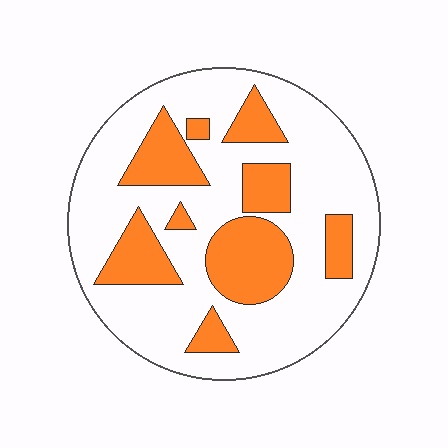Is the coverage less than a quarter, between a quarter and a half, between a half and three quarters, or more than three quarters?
Between a quarter and a half.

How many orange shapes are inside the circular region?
9.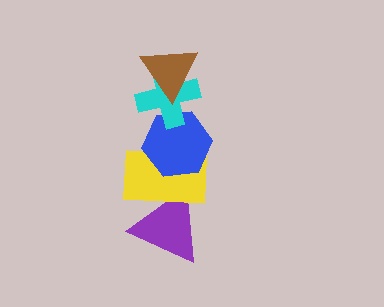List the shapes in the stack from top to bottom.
From top to bottom: the brown triangle, the cyan cross, the blue hexagon, the yellow rectangle, the purple triangle.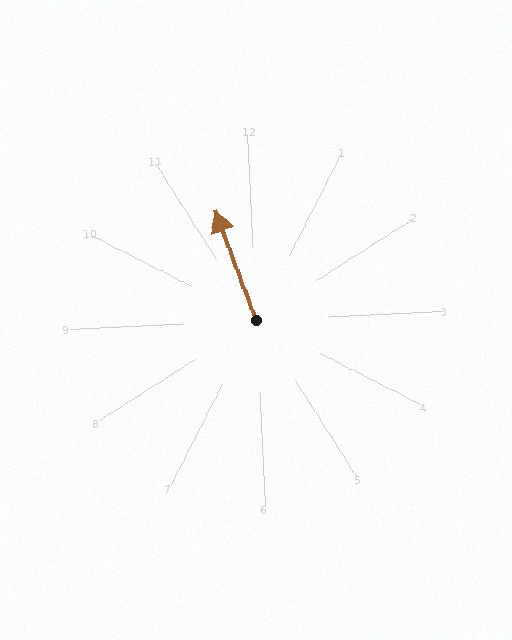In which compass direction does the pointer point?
North.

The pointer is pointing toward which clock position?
Roughly 11 o'clock.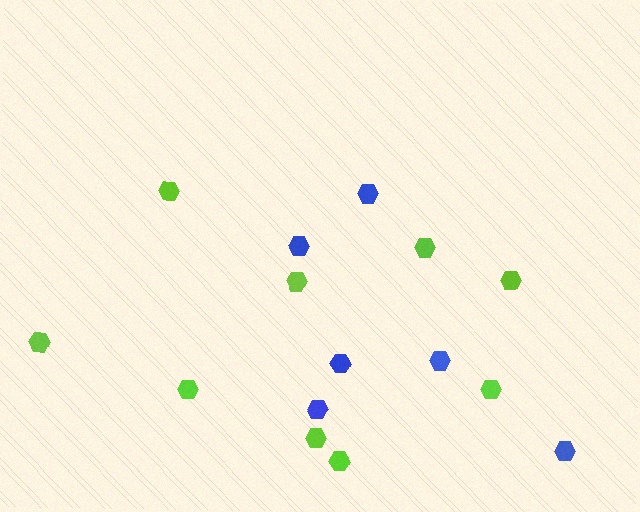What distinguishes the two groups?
There are 2 groups: one group of blue hexagons (6) and one group of lime hexagons (9).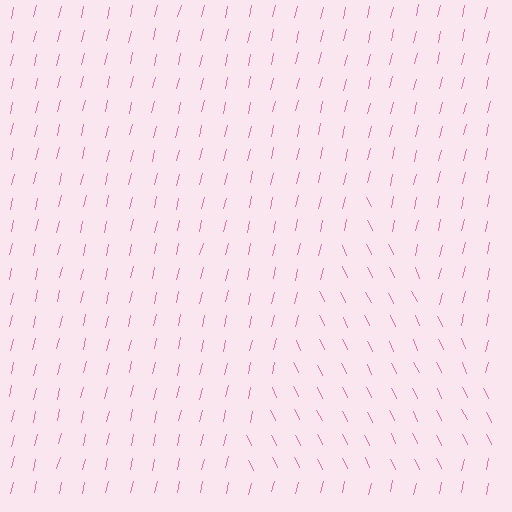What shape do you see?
I see a triangle.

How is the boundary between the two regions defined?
The boundary is defined purely by a change in line orientation (approximately 39 degrees difference). All lines are the same color and thickness.